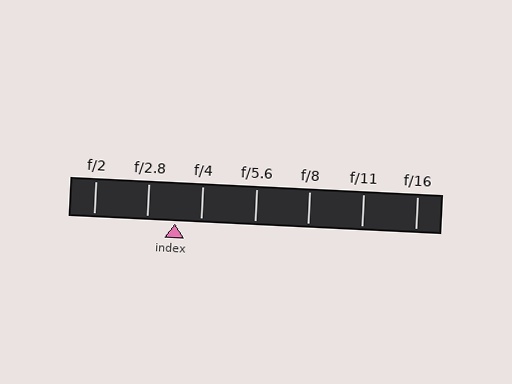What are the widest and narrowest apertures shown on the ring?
The widest aperture shown is f/2 and the narrowest is f/16.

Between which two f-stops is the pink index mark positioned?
The index mark is between f/2.8 and f/4.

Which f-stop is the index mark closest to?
The index mark is closest to f/4.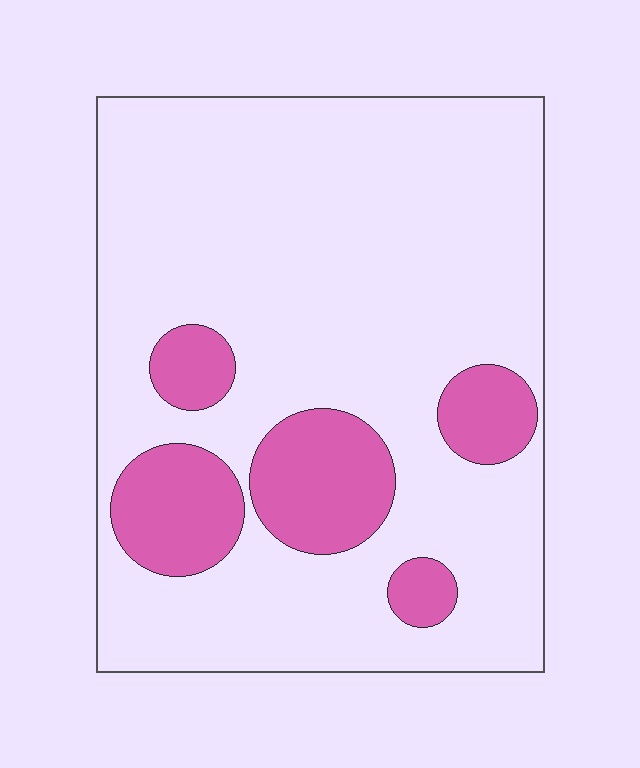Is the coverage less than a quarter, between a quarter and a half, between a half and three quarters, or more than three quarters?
Less than a quarter.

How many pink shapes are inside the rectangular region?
5.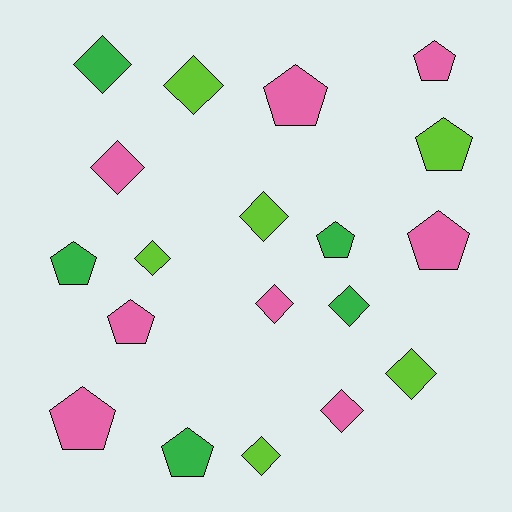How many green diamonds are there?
There are 2 green diamonds.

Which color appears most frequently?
Pink, with 8 objects.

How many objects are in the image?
There are 19 objects.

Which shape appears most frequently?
Diamond, with 10 objects.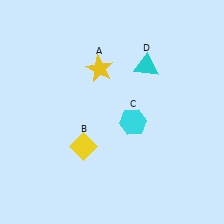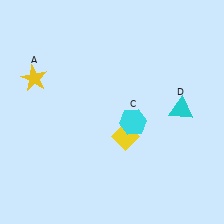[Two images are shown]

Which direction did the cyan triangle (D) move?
The cyan triangle (D) moved down.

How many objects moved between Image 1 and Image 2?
3 objects moved between the two images.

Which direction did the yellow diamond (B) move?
The yellow diamond (B) moved right.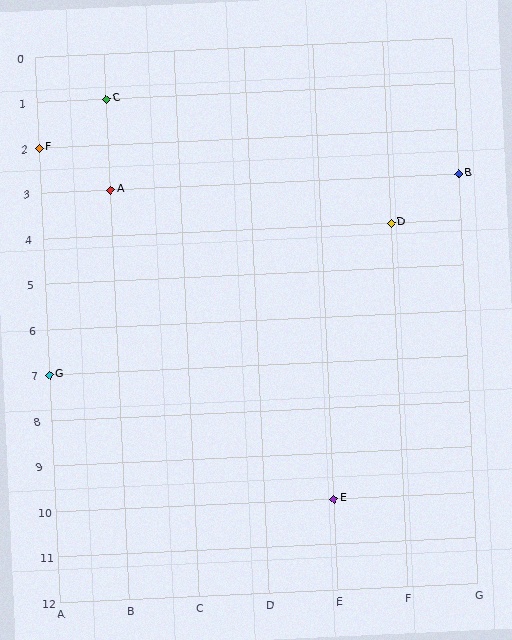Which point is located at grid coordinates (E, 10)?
Point E is at (E, 10).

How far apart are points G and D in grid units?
Points G and D are 5 columns and 3 rows apart (about 5.8 grid units diagonally).